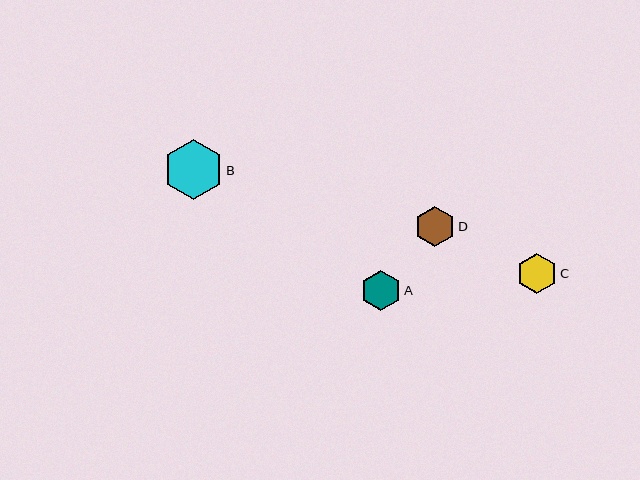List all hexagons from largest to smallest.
From largest to smallest: B, A, C, D.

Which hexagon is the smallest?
Hexagon D is the smallest with a size of approximately 40 pixels.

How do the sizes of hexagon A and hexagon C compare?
Hexagon A and hexagon C are approximately the same size.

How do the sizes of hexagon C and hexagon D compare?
Hexagon C and hexagon D are approximately the same size.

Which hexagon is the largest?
Hexagon B is the largest with a size of approximately 60 pixels.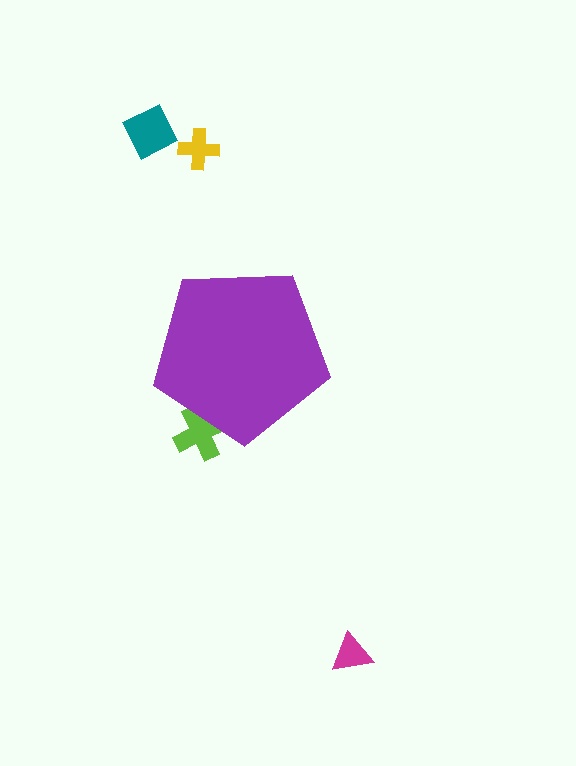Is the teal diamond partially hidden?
No, the teal diamond is fully visible.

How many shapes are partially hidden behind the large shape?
1 shape is partially hidden.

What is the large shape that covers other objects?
A purple pentagon.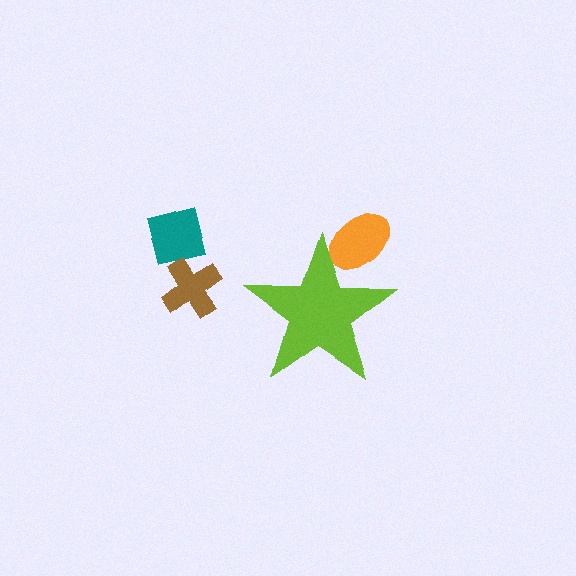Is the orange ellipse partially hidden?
Yes, the orange ellipse is partially hidden behind the lime star.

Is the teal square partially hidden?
No, the teal square is fully visible.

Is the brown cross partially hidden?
No, the brown cross is fully visible.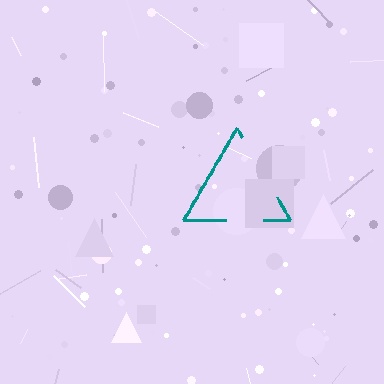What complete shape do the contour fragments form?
The contour fragments form a triangle.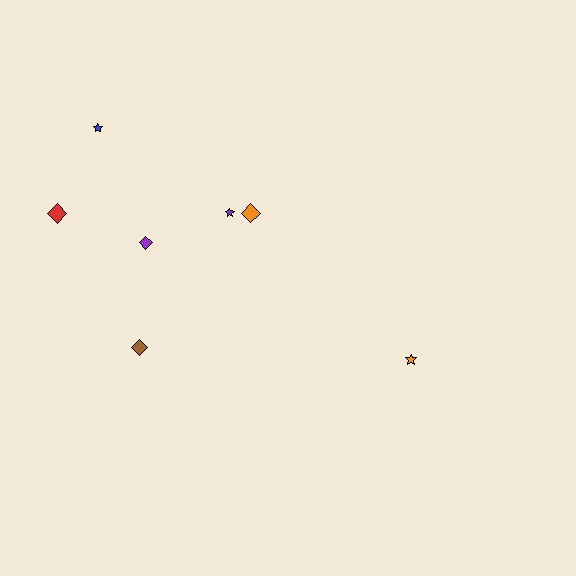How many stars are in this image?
There are 3 stars.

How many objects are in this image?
There are 7 objects.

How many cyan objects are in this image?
There are no cyan objects.